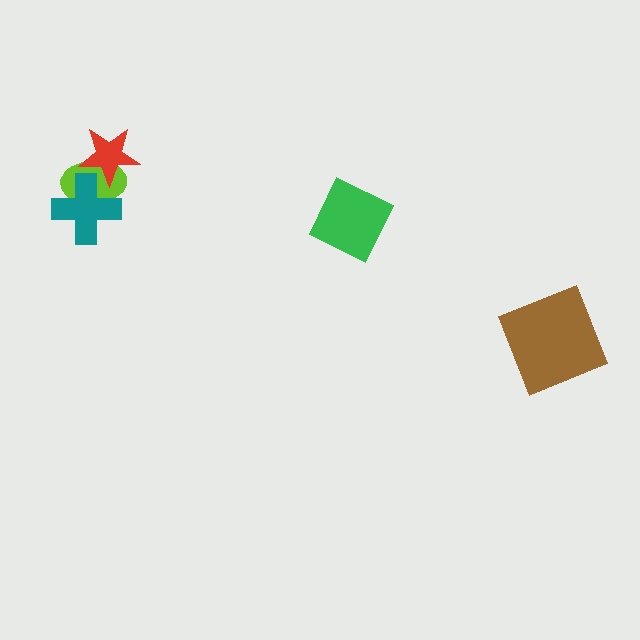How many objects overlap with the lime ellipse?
2 objects overlap with the lime ellipse.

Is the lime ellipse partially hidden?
Yes, it is partially covered by another shape.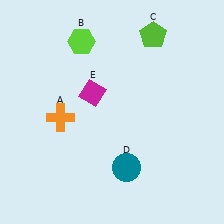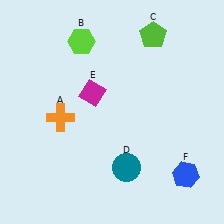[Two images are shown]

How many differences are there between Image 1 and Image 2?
There is 1 difference between the two images.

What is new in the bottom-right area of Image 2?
A blue hexagon (F) was added in the bottom-right area of Image 2.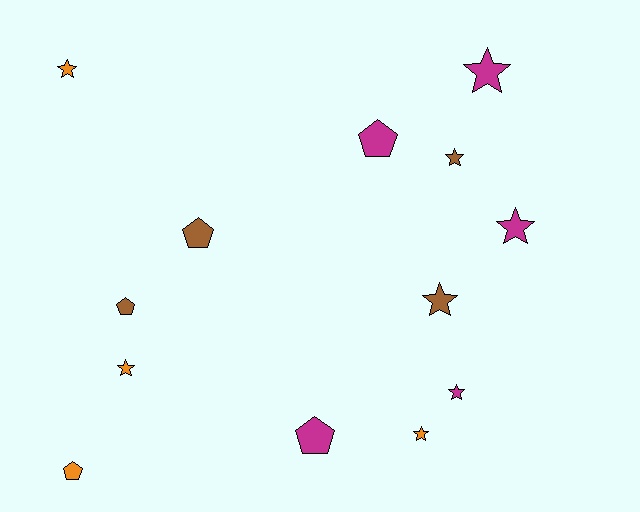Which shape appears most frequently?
Star, with 8 objects.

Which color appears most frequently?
Magenta, with 5 objects.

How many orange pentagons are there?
There is 1 orange pentagon.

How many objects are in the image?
There are 13 objects.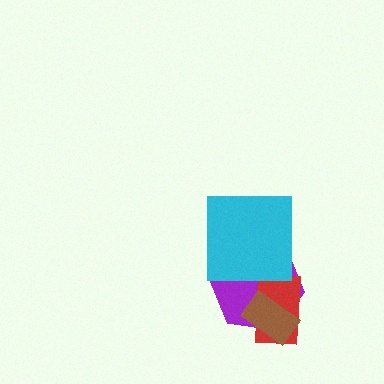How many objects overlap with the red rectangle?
2 objects overlap with the red rectangle.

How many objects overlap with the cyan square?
1 object overlaps with the cyan square.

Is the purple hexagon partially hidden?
Yes, it is partially covered by another shape.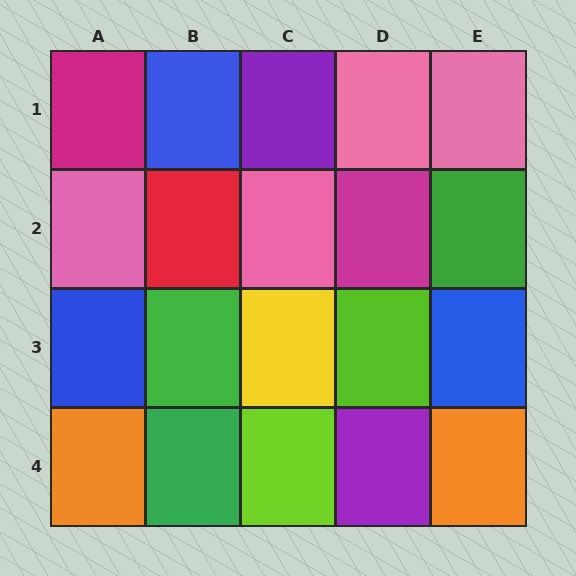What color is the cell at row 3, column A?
Blue.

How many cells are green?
3 cells are green.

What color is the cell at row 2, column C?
Pink.